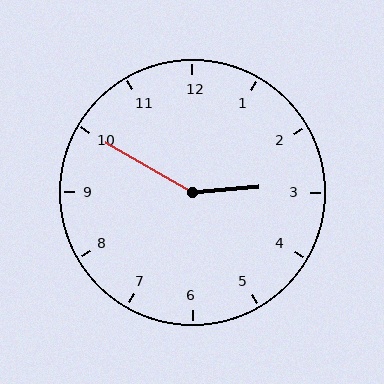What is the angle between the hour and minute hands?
Approximately 145 degrees.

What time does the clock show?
2:50.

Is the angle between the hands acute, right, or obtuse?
It is obtuse.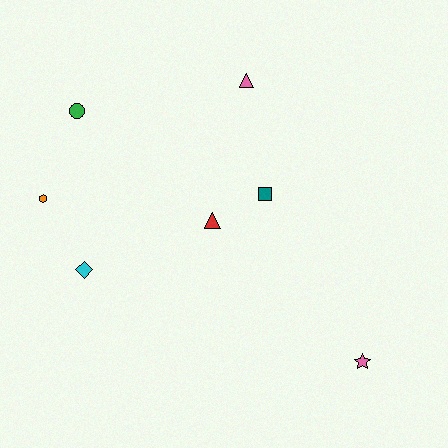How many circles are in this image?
There is 1 circle.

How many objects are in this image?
There are 7 objects.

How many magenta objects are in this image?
There are no magenta objects.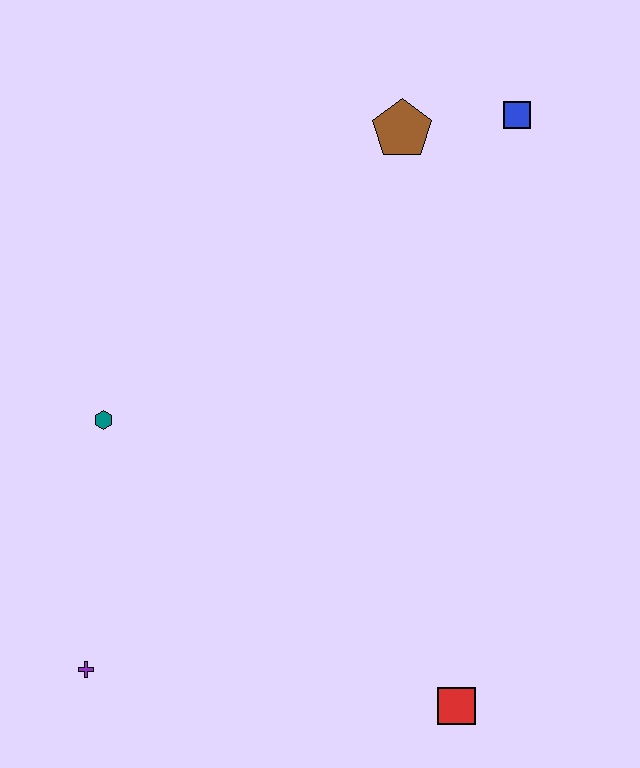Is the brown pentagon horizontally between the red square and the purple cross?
Yes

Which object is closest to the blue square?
The brown pentagon is closest to the blue square.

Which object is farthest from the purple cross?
The blue square is farthest from the purple cross.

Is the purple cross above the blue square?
No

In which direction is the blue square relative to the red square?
The blue square is above the red square.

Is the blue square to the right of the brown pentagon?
Yes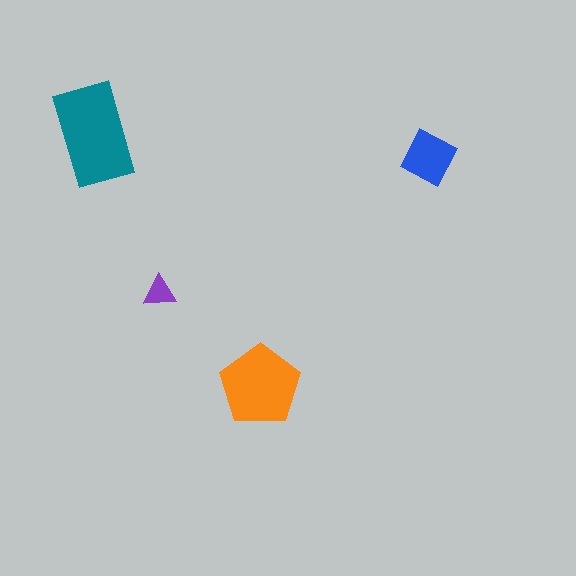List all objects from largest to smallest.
The teal rectangle, the orange pentagon, the blue diamond, the purple triangle.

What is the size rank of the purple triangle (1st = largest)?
4th.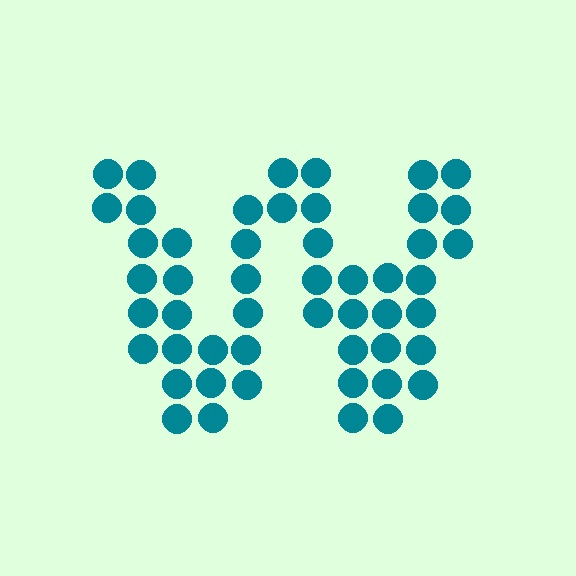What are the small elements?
The small elements are circles.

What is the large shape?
The large shape is the letter W.